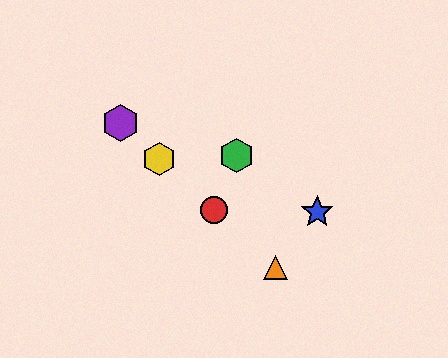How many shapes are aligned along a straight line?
4 shapes (the red circle, the yellow hexagon, the purple hexagon, the orange triangle) are aligned along a straight line.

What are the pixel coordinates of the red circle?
The red circle is at (214, 210).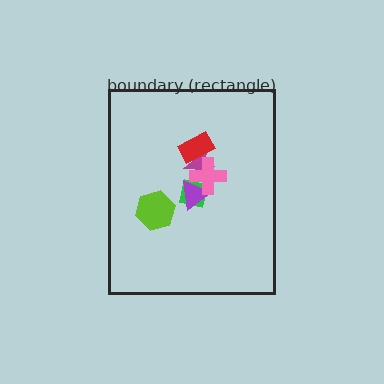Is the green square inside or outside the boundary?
Inside.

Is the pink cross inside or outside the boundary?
Inside.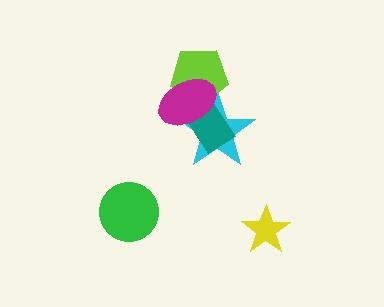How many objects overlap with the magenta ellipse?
3 objects overlap with the magenta ellipse.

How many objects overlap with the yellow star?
0 objects overlap with the yellow star.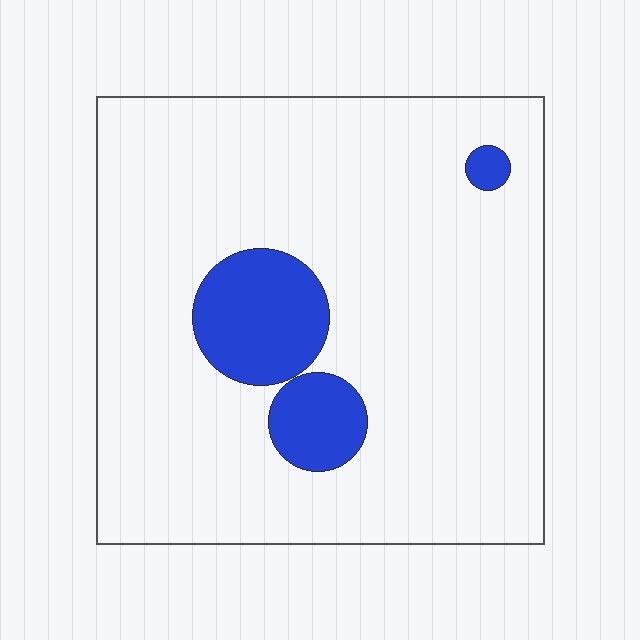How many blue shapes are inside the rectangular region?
3.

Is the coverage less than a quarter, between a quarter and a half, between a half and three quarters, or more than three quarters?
Less than a quarter.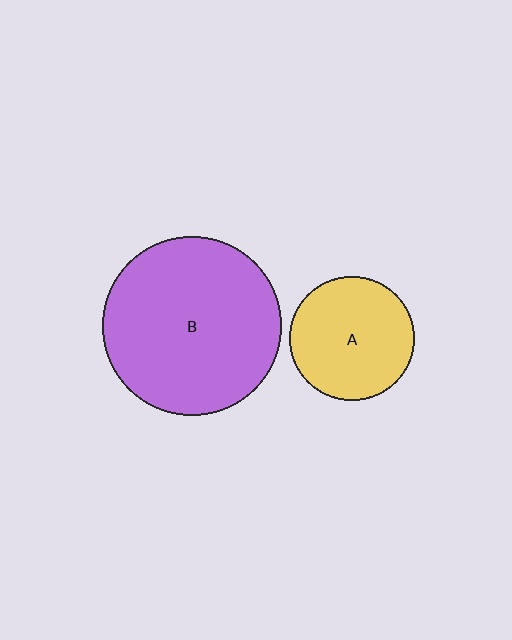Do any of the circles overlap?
No, none of the circles overlap.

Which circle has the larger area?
Circle B (purple).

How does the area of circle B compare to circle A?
Approximately 2.1 times.